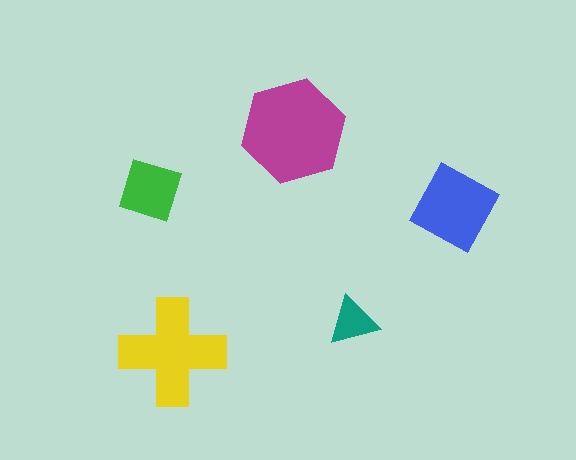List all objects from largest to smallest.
The magenta hexagon, the yellow cross, the blue diamond, the green square, the teal triangle.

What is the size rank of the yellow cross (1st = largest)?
2nd.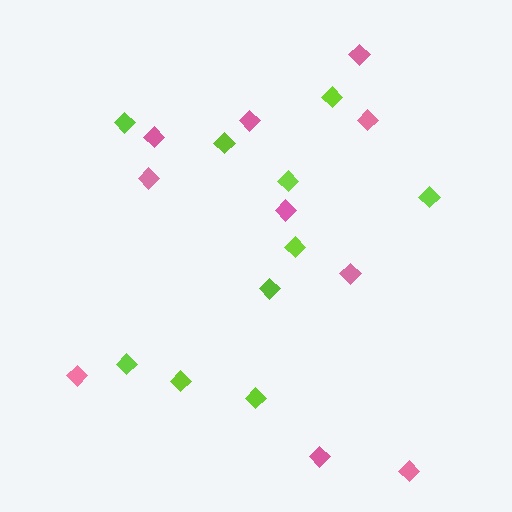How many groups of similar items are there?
There are 2 groups: one group of pink diamonds (10) and one group of lime diamonds (10).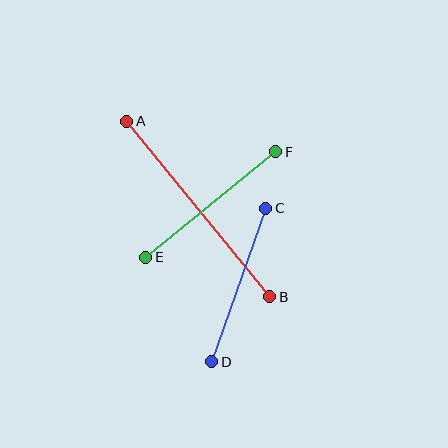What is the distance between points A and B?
The distance is approximately 227 pixels.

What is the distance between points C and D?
The distance is approximately 163 pixels.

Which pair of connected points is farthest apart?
Points A and B are farthest apart.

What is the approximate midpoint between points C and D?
The midpoint is at approximately (239, 285) pixels.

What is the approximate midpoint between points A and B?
The midpoint is at approximately (198, 209) pixels.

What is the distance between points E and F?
The distance is approximately 168 pixels.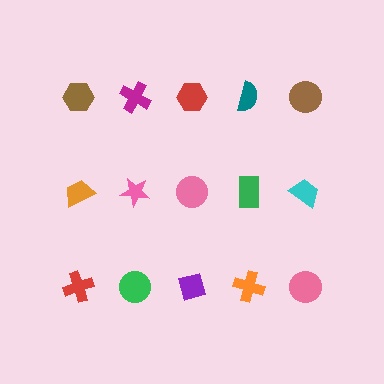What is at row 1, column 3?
A red hexagon.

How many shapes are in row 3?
5 shapes.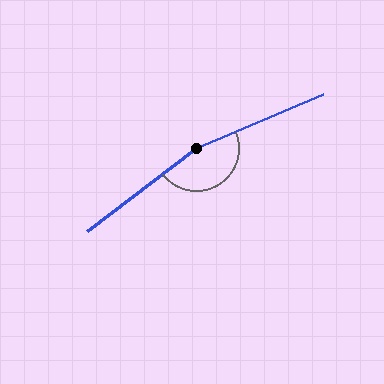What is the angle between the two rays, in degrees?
Approximately 166 degrees.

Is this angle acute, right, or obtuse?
It is obtuse.